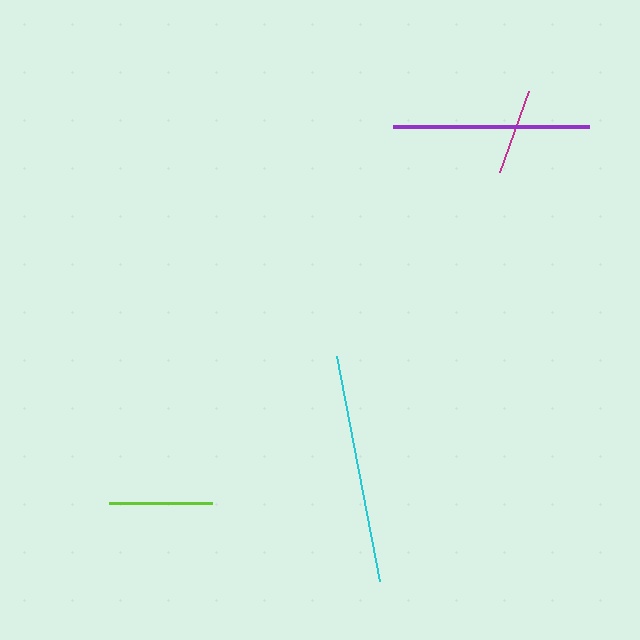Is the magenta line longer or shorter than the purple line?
The purple line is longer than the magenta line.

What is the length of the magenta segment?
The magenta segment is approximately 86 pixels long.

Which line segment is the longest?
The cyan line is the longest at approximately 229 pixels.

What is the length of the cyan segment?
The cyan segment is approximately 229 pixels long.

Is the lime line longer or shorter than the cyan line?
The cyan line is longer than the lime line.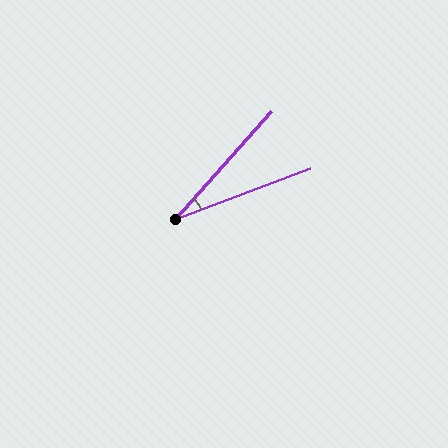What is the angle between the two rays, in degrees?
Approximately 28 degrees.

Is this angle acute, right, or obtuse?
It is acute.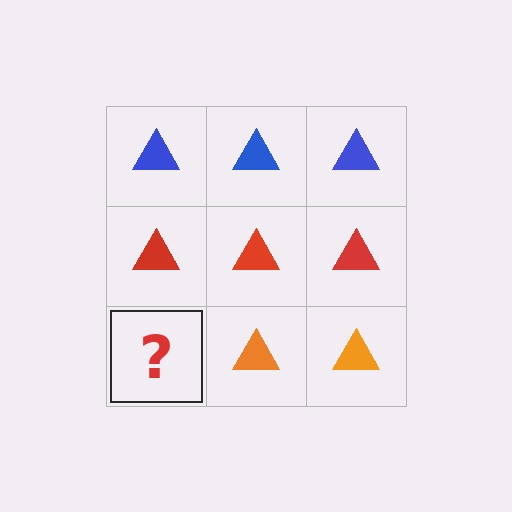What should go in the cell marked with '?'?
The missing cell should contain an orange triangle.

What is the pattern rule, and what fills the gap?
The rule is that each row has a consistent color. The gap should be filled with an orange triangle.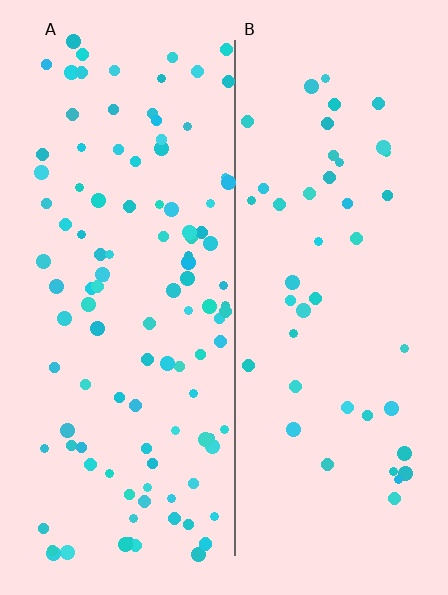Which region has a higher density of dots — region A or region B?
A (the left).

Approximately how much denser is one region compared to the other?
Approximately 2.5× — region A over region B.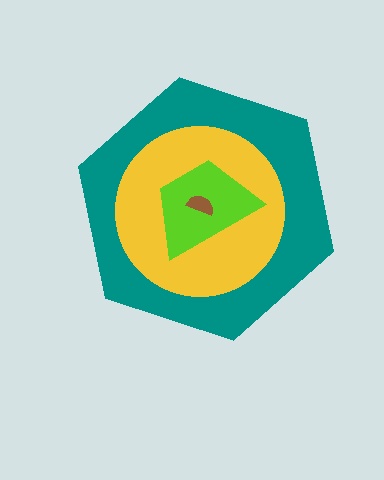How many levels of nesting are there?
4.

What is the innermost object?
The brown semicircle.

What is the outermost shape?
The teal hexagon.